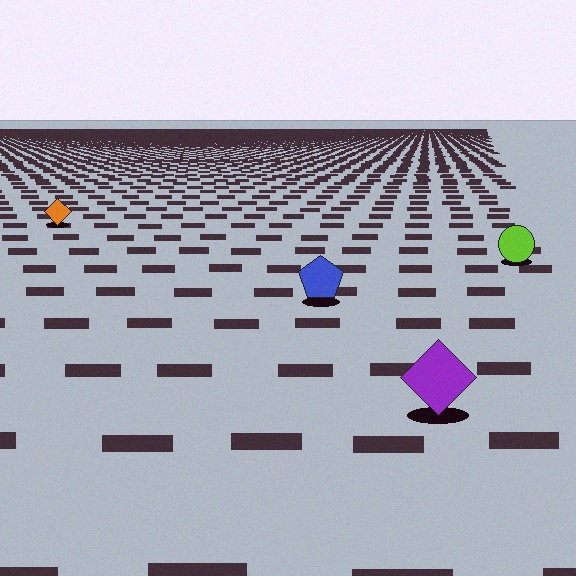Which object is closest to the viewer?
The purple diamond is closest. The texture marks near it are larger and more spread out.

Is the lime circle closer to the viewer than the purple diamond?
No. The purple diamond is closer — you can tell from the texture gradient: the ground texture is coarser near it.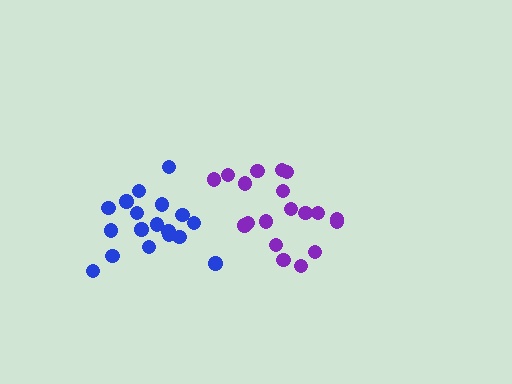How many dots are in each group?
Group 1: 18 dots, Group 2: 19 dots (37 total).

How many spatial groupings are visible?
There are 2 spatial groupings.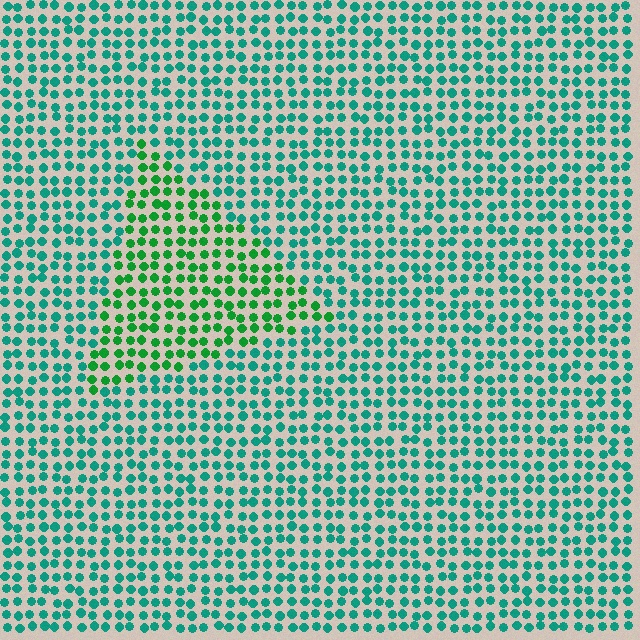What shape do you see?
I see a triangle.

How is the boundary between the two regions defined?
The boundary is defined purely by a slight shift in hue (about 36 degrees). Spacing, size, and orientation are identical on both sides.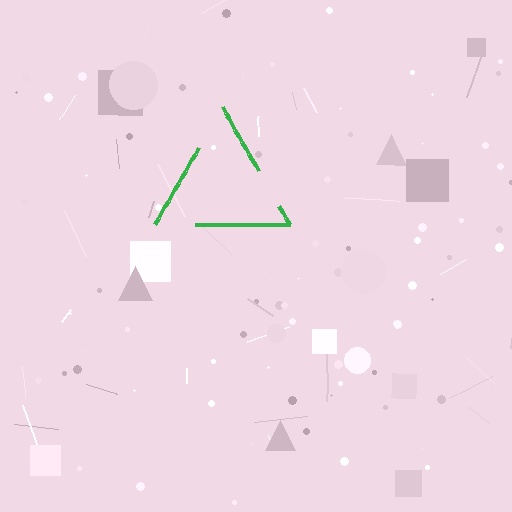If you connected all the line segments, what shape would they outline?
They would outline a triangle.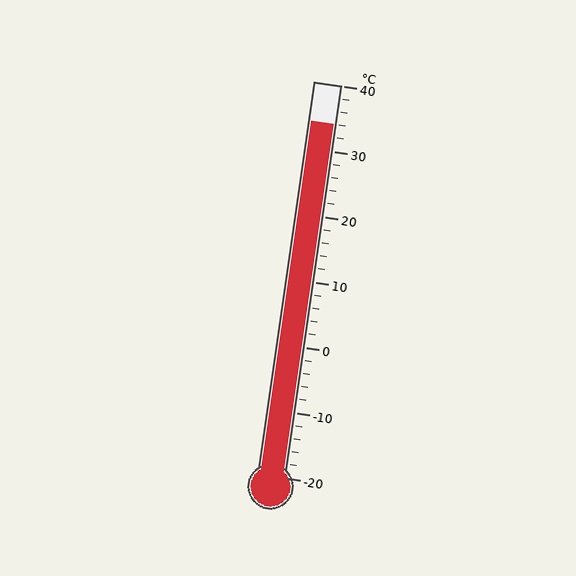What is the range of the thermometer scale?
The thermometer scale ranges from -20°C to 40°C.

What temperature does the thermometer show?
The thermometer shows approximately 34°C.